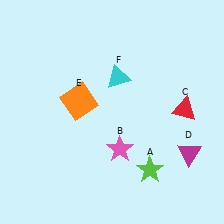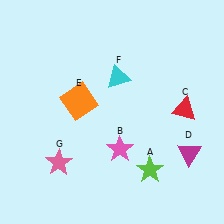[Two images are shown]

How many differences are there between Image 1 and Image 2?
There is 1 difference between the two images.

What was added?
A pink star (G) was added in Image 2.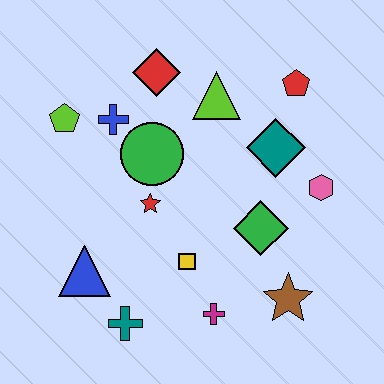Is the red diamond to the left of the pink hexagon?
Yes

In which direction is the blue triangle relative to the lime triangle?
The blue triangle is below the lime triangle.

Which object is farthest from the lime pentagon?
The brown star is farthest from the lime pentagon.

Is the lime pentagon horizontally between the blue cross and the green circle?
No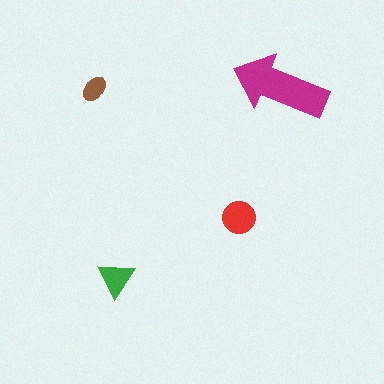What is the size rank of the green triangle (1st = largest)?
3rd.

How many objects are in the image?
There are 4 objects in the image.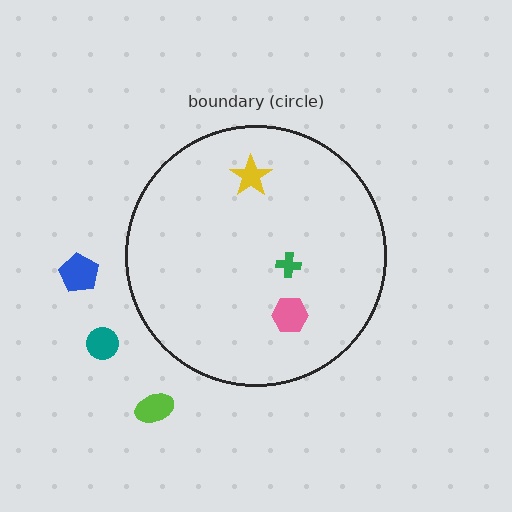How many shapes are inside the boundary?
3 inside, 3 outside.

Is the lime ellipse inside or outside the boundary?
Outside.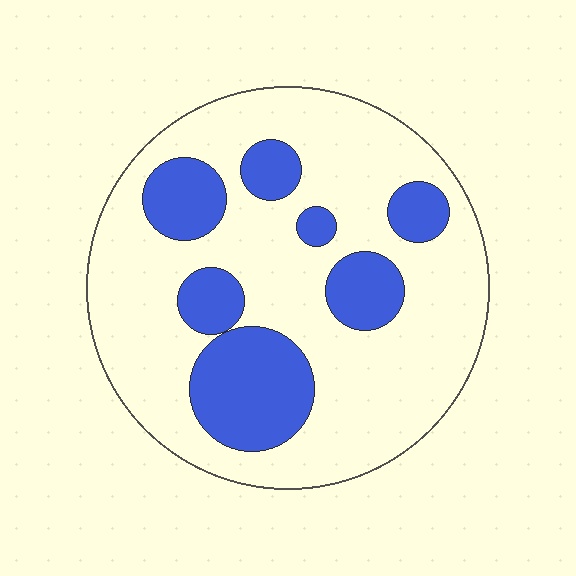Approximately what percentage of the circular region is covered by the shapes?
Approximately 25%.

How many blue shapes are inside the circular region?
7.